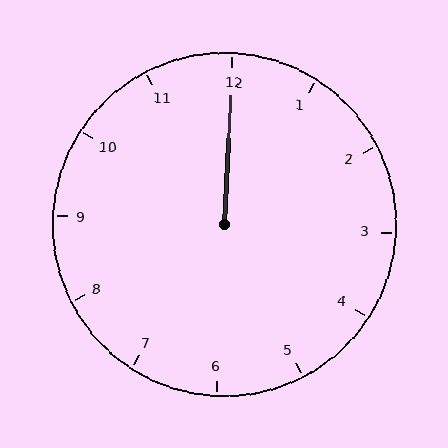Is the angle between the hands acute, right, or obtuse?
It is acute.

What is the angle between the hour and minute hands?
Approximately 0 degrees.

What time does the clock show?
12:00.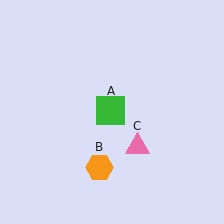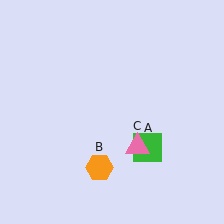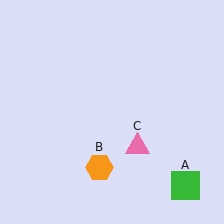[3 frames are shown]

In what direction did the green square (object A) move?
The green square (object A) moved down and to the right.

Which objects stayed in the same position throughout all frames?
Orange hexagon (object B) and pink triangle (object C) remained stationary.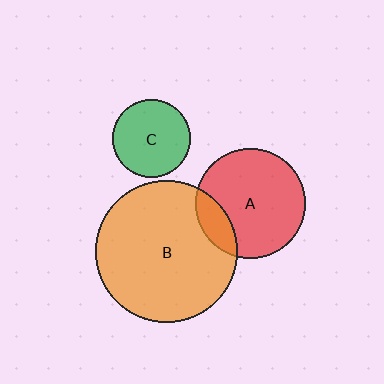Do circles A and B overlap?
Yes.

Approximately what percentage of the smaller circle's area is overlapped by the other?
Approximately 15%.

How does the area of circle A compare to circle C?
Approximately 2.0 times.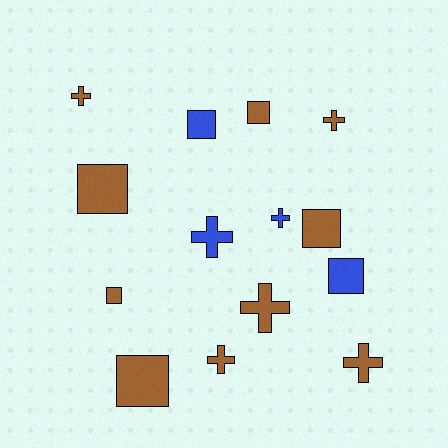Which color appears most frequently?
Brown, with 10 objects.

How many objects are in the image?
There are 14 objects.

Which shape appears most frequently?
Square, with 7 objects.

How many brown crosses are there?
There are 5 brown crosses.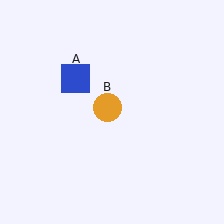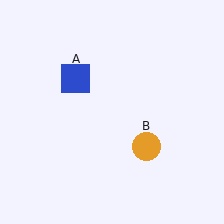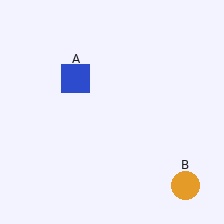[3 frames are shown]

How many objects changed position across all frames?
1 object changed position: orange circle (object B).